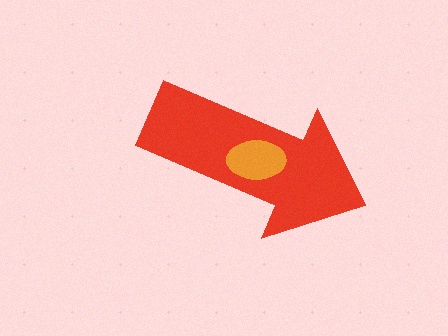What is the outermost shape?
The red arrow.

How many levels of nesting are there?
2.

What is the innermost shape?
The orange ellipse.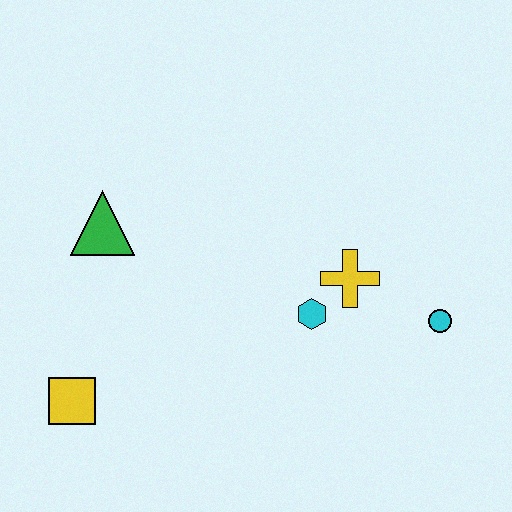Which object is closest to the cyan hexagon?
The yellow cross is closest to the cyan hexagon.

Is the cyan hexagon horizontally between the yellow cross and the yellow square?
Yes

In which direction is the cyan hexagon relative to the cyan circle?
The cyan hexagon is to the left of the cyan circle.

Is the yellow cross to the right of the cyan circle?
No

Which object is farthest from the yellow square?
The cyan circle is farthest from the yellow square.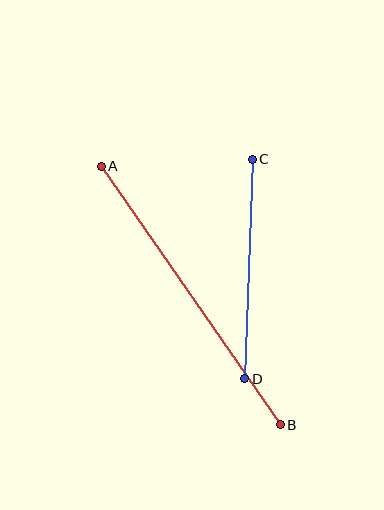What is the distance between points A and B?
The distance is approximately 314 pixels.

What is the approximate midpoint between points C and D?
The midpoint is at approximately (248, 269) pixels.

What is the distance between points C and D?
The distance is approximately 220 pixels.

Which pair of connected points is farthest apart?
Points A and B are farthest apart.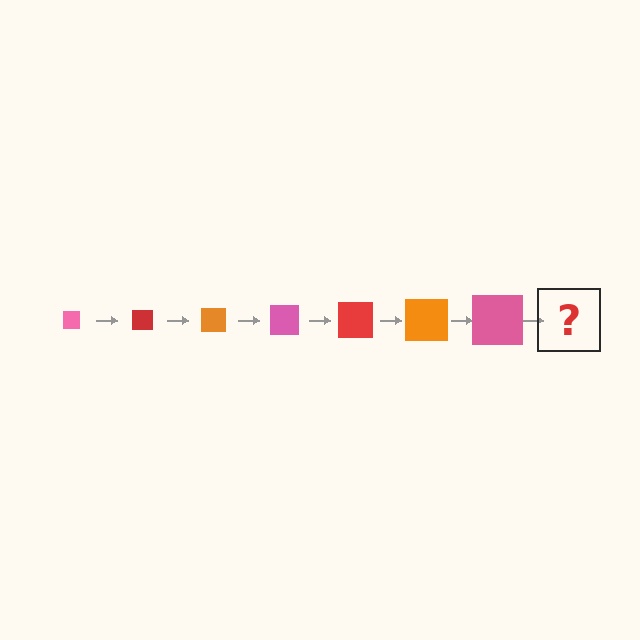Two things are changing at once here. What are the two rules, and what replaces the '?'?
The two rules are that the square grows larger each step and the color cycles through pink, red, and orange. The '?' should be a red square, larger than the previous one.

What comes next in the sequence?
The next element should be a red square, larger than the previous one.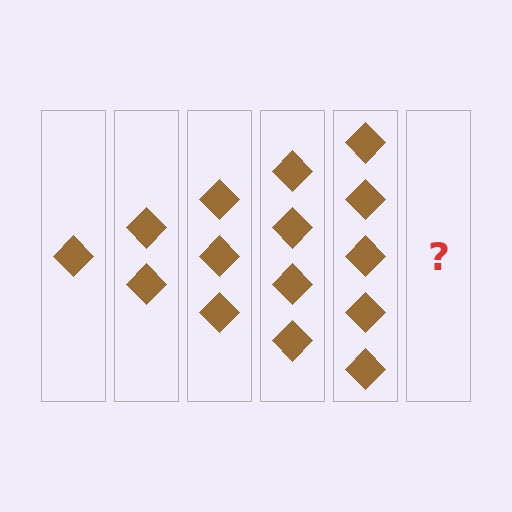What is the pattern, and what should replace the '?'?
The pattern is that each step adds one more diamond. The '?' should be 6 diamonds.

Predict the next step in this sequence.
The next step is 6 diamonds.